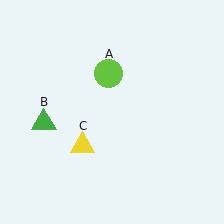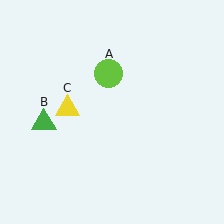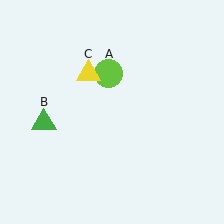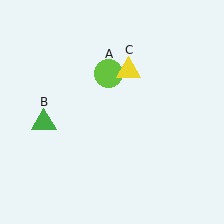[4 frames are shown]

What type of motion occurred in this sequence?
The yellow triangle (object C) rotated clockwise around the center of the scene.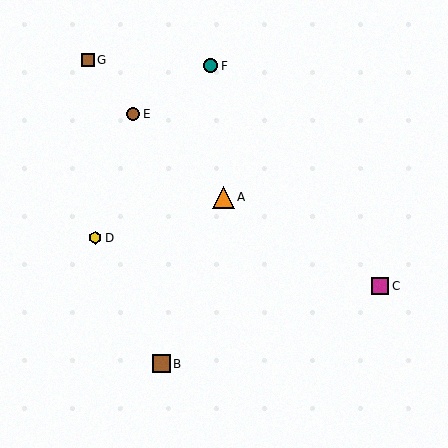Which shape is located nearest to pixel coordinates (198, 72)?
The teal circle (labeled F) at (211, 66) is nearest to that location.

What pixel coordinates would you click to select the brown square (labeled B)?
Click at (161, 364) to select the brown square B.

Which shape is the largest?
The orange triangle (labeled A) is the largest.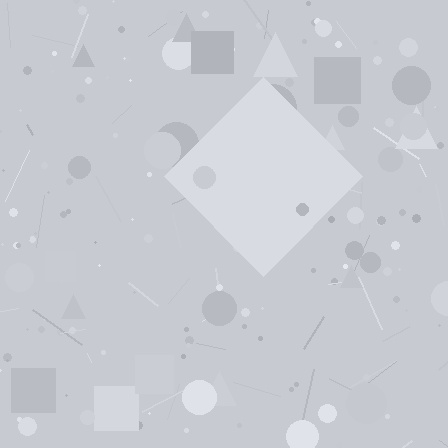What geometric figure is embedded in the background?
A diamond is embedded in the background.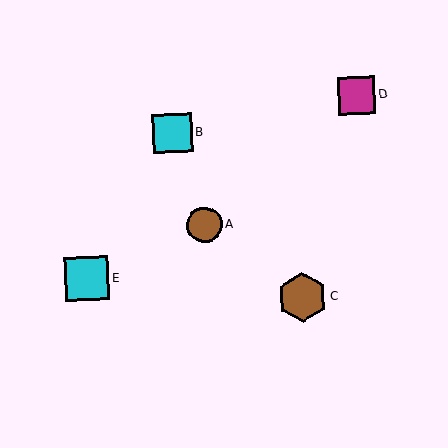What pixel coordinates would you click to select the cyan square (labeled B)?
Click at (173, 133) to select the cyan square B.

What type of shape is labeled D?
Shape D is a magenta square.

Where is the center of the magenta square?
The center of the magenta square is at (356, 96).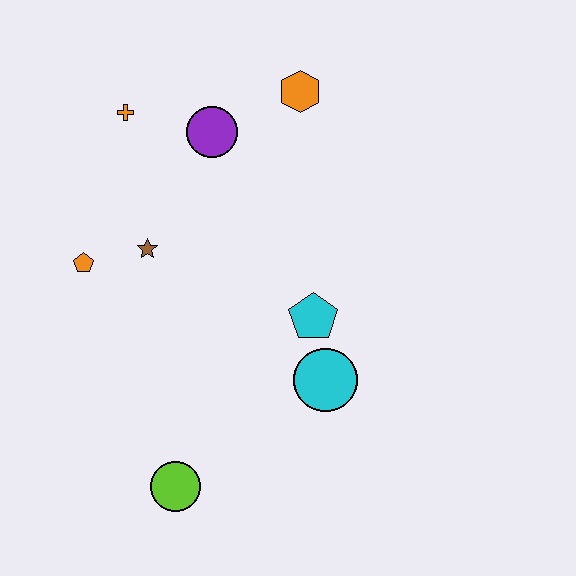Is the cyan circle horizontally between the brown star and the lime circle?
No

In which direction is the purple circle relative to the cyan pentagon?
The purple circle is above the cyan pentagon.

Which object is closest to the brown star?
The orange pentagon is closest to the brown star.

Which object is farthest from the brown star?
The lime circle is farthest from the brown star.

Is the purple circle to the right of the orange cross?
Yes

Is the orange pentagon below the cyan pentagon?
No